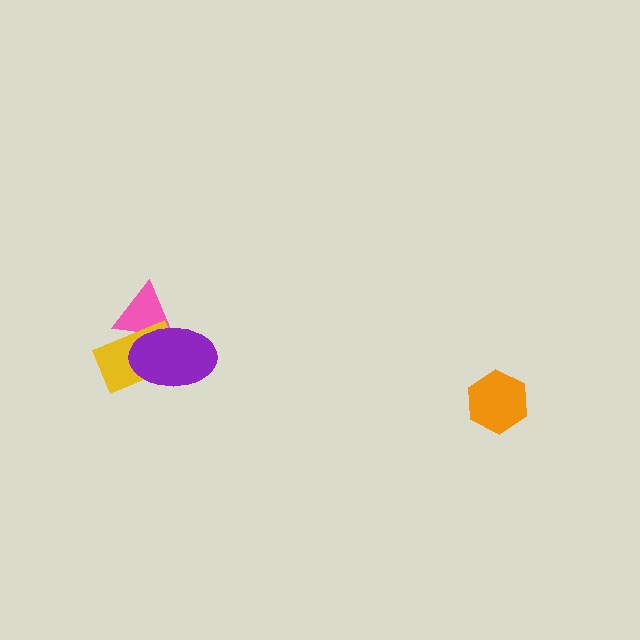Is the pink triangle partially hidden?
Yes, it is partially covered by another shape.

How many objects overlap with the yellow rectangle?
2 objects overlap with the yellow rectangle.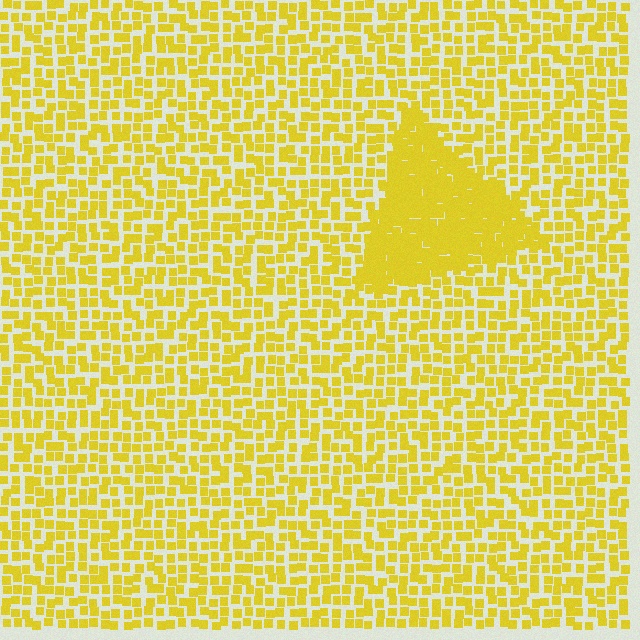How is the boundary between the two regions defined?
The boundary is defined by a change in element density (approximately 2.3x ratio). All elements are the same color, size, and shape.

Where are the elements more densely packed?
The elements are more densely packed inside the triangle boundary.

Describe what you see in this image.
The image contains small yellow elements arranged at two different densities. A triangle-shaped region is visible where the elements are more densely packed than the surrounding area.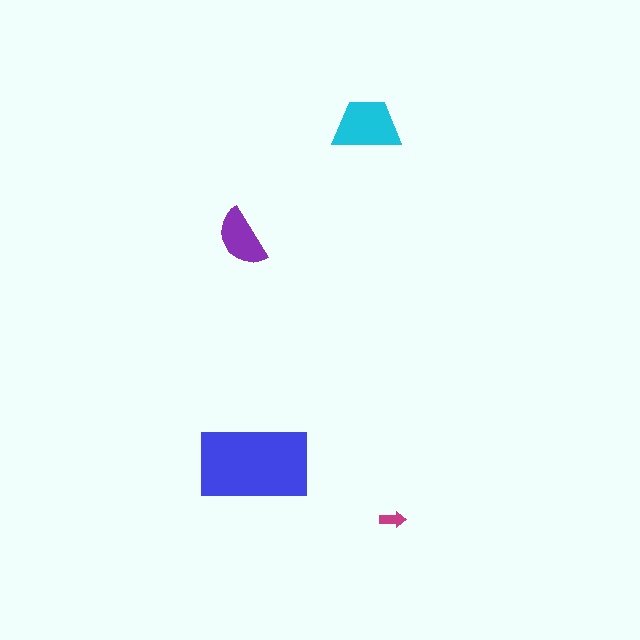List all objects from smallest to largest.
The magenta arrow, the purple semicircle, the cyan trapezoid, the blue rectangle.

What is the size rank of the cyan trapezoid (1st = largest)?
2nd.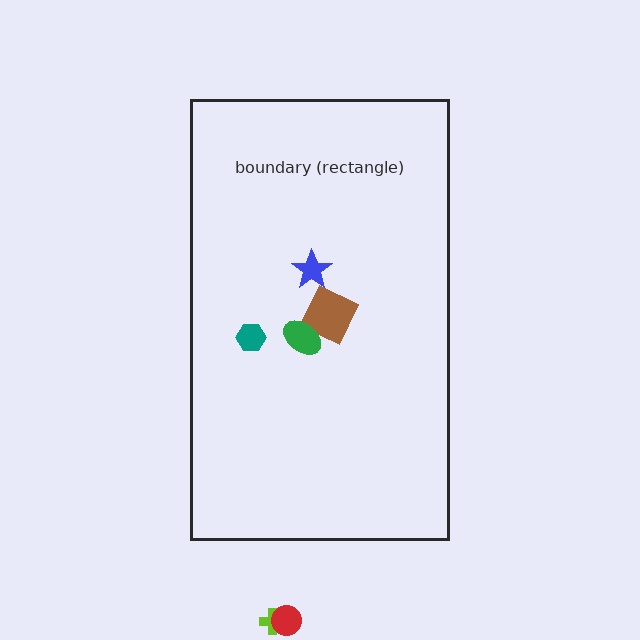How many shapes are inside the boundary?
4 inside, 2 outside.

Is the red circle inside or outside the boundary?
Outside.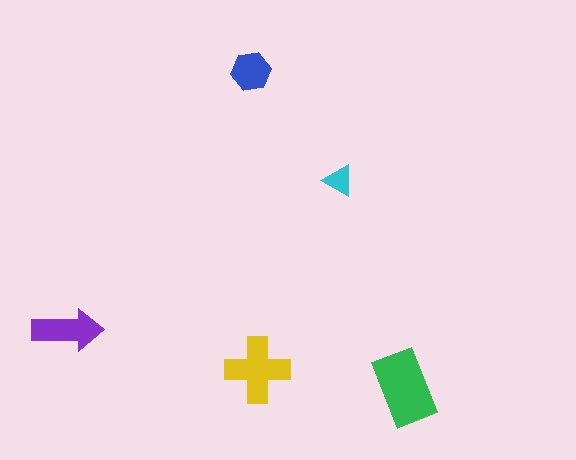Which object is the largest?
The green rectangle.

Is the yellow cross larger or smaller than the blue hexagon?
Larger.